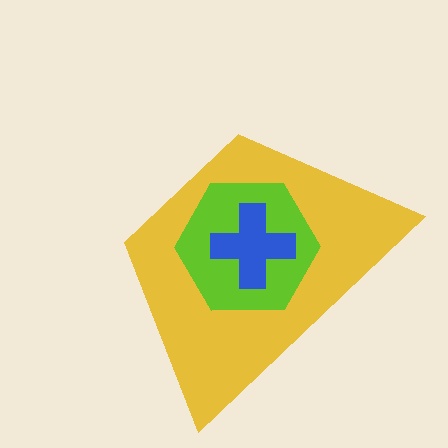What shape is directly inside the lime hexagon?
The blue cross.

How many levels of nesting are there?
3.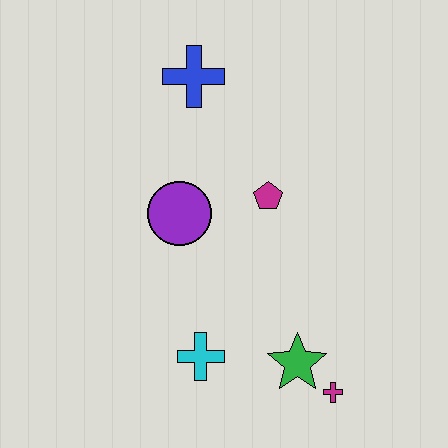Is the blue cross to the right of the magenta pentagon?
No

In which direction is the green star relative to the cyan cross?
The green star is to the right of the cyan cross.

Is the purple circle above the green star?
Yes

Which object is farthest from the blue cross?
The magenta cross is farthest from the blue cross.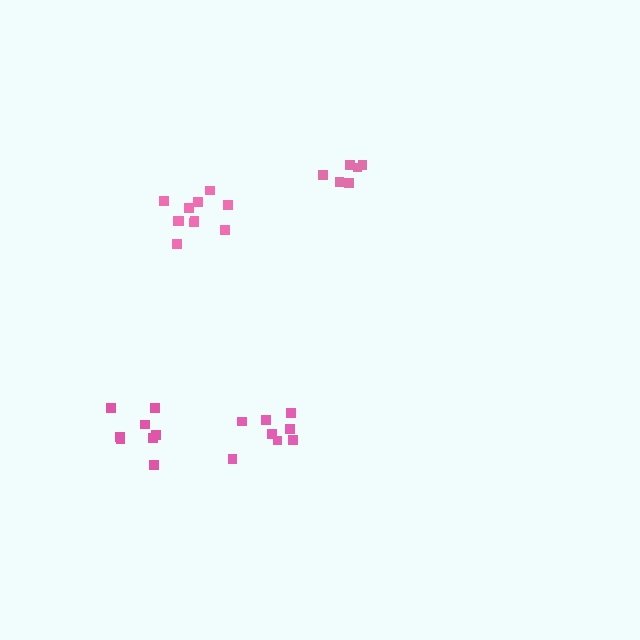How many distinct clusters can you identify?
There are 4 distinct clusters.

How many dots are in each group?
Group 1: 8 dots, Group 2: 6 dots, Group 3: 11 dots, Group 4: 8 dots (33 total).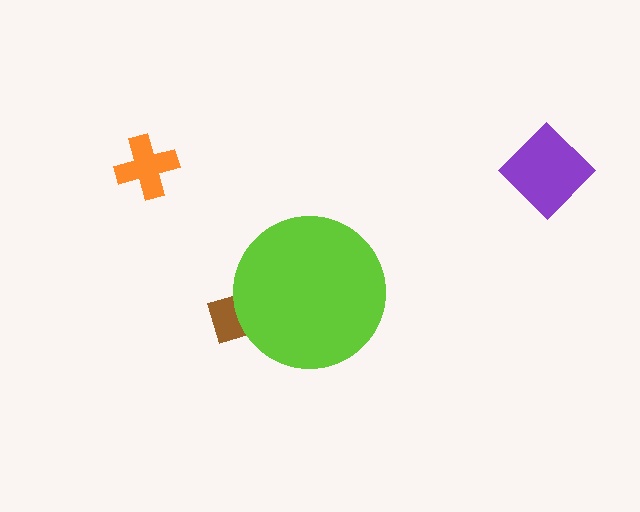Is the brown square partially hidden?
Yes, the brown square is partially hidden behind the lime circle.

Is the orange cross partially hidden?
No, the orange cross is fully visible.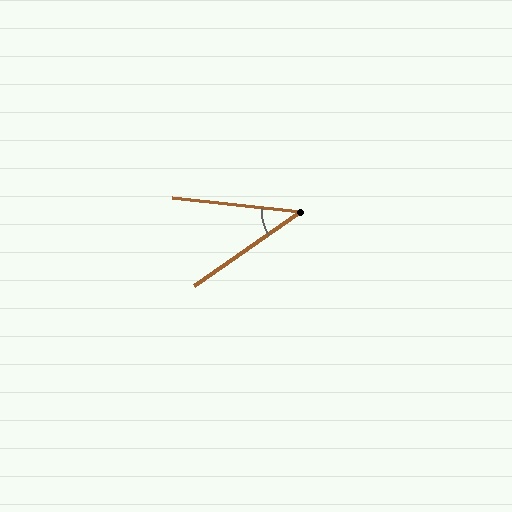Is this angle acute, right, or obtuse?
It is acute.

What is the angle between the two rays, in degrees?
Approximately 41 degrees.